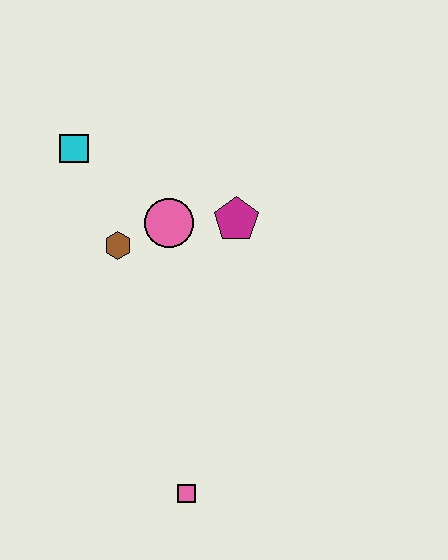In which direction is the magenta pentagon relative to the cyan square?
The magenta pentagon is to the right of the cyan square.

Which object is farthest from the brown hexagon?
The pink square is farthest from the brown hexagon.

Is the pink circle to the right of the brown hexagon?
Yes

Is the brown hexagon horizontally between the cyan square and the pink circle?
Yes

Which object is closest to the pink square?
The brown hexagon is closest to the pink square.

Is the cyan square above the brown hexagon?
Yes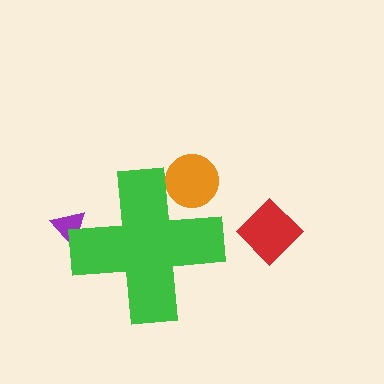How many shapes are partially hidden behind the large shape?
2 shapes are partially hidden.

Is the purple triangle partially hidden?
Yes, the purple triangle is partially hidden behind the green cross.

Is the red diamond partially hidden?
No, the red diamond is fully visible.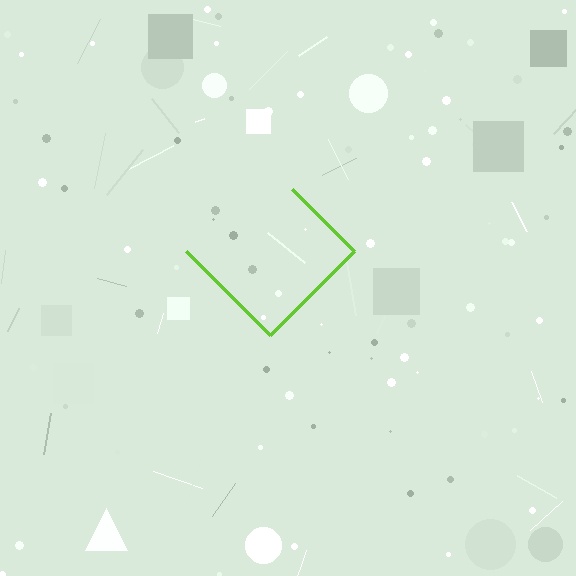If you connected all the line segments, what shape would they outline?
They would outline a diamond.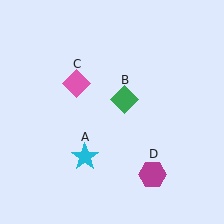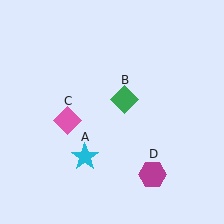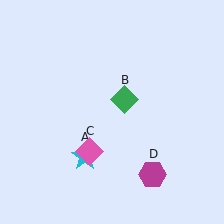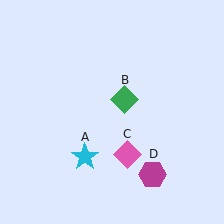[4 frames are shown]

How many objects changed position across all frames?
1 object changed position: pink diamond (object C).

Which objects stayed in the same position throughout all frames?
Cyan star (object A) and green diamond (object B) and magenta hexagon (object D) remained stationary.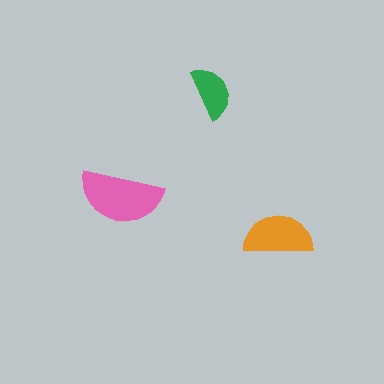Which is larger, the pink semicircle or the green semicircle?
The pink one.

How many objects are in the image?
There are 3 objects in the image.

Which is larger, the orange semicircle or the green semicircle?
The orange one.